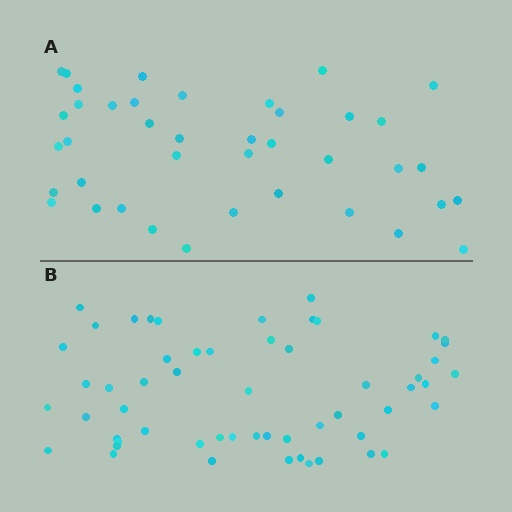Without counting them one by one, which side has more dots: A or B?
Region B (the bottom region) has more dots.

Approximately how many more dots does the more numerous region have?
Region B has approximately 15 more dots than region A.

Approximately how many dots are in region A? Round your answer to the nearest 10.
About 40 dots.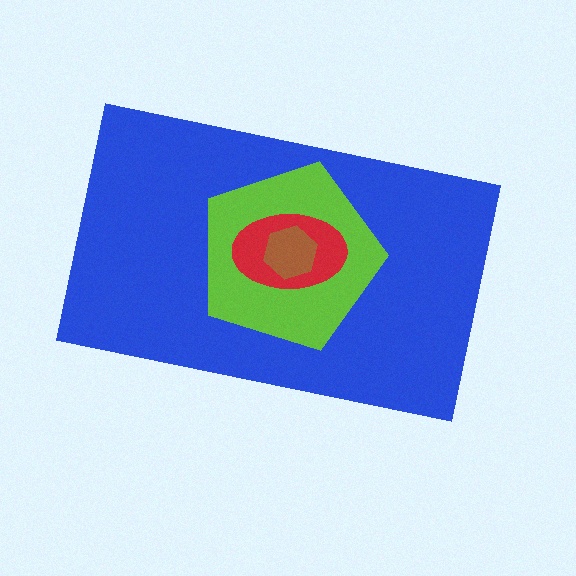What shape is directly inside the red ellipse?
The brown hexagon.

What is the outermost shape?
The blue rectangle.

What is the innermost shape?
The brown hexagon.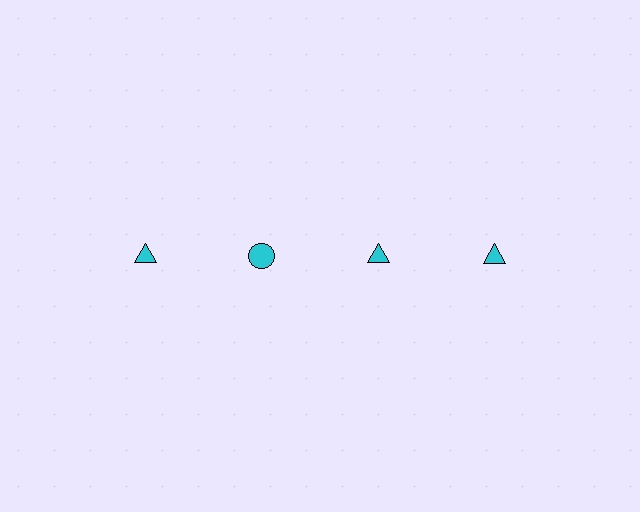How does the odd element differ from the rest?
It has a different shape: circle instead of triangle.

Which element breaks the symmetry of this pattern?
The cyan circle in the top row, second from left column breaks the symmetry. All other shapes are cyan triangles.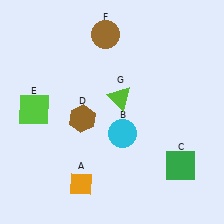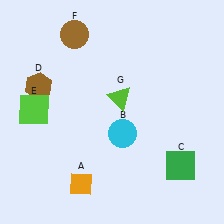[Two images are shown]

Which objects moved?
The objects that moved are: the brown hexagon (D), the brown circle (F).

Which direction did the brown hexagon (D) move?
The brown hexagon (D) moved left.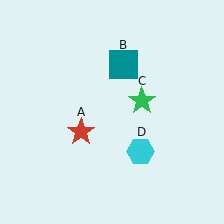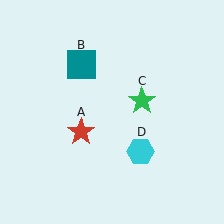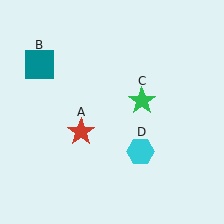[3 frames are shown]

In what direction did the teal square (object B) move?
The teal square (object B) moved left.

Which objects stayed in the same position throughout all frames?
Red star (object A) and green star (object C) and cyan hexagon (object D) remained stationary.